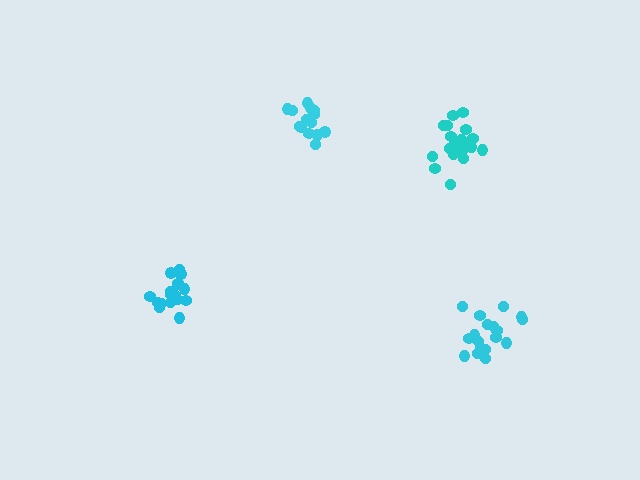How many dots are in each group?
Group 1: 16 dots, Group 2: 17 dots, Group 3: 18 dots, Group 4: 20 dots (71 total).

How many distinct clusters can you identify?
There are 4 distinct clusters.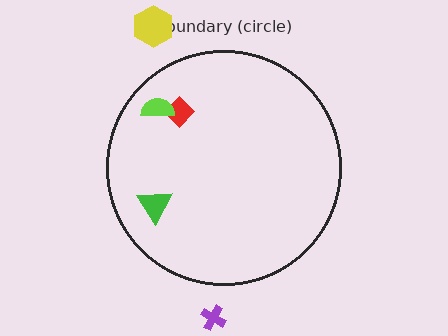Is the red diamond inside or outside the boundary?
Inside.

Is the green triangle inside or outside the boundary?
Inside.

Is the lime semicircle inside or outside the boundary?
Inside.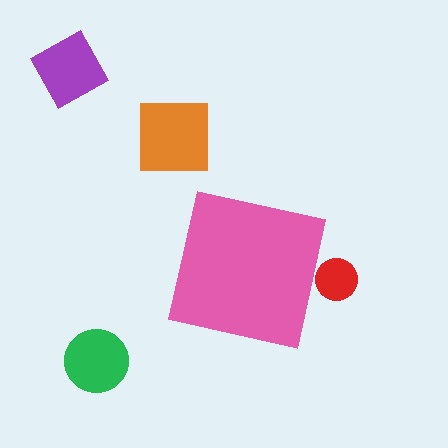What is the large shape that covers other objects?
A pink square.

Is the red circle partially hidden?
Yes, the red circle is partially hidden behind the pink square.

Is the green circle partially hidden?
No, the green circle is fully visible.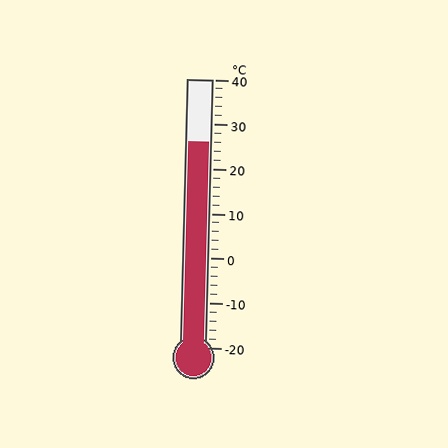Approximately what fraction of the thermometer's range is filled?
The thermometer is filled to approximately 75% of its range.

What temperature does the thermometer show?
The thermometer shows approximately 26°C.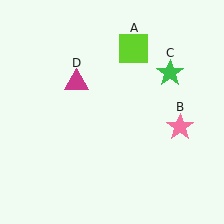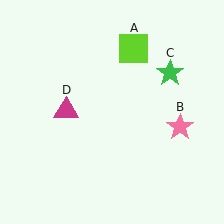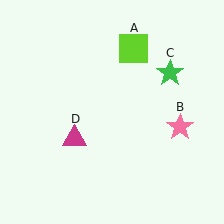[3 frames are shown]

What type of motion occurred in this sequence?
The magenta triangle (object D) rotated counterclockwise around the center of the scene.